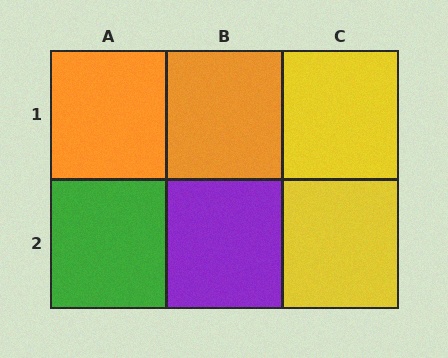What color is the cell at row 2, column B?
Purple.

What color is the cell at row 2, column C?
Yellow.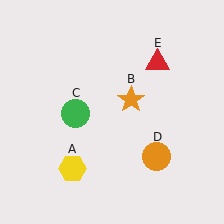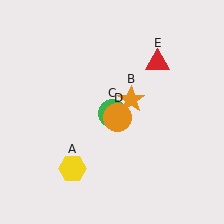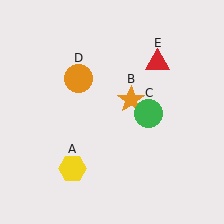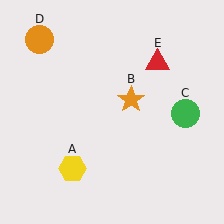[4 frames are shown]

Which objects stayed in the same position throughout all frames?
Yellow hexagon (object A) and orange star (object B) and red triangle (object E) remained stationary.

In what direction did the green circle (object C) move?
The green circle (object C) moved right.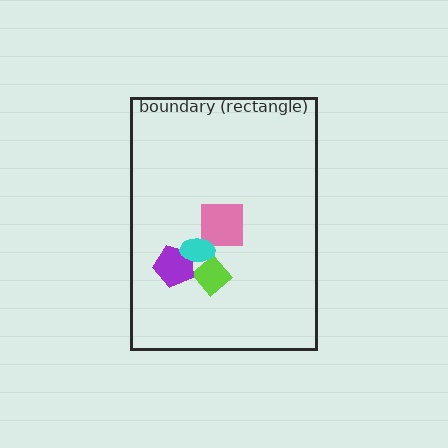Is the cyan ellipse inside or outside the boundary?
Inside.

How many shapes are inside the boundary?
4 inside, 0 outside.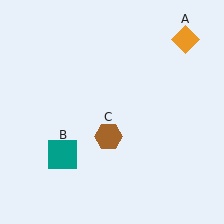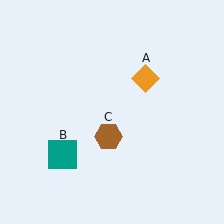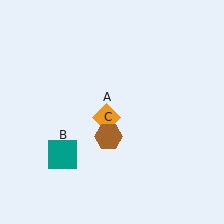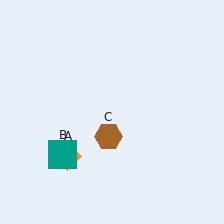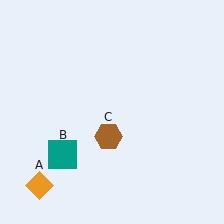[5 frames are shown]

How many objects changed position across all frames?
1 object changed position: orange diamond (object A).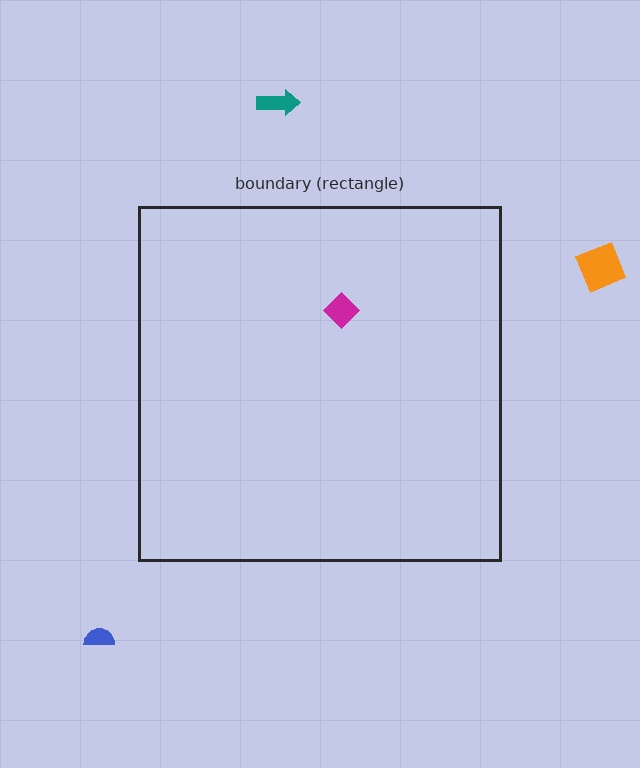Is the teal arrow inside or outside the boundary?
Outside.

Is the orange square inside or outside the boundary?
Outside.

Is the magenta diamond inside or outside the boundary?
Inside.